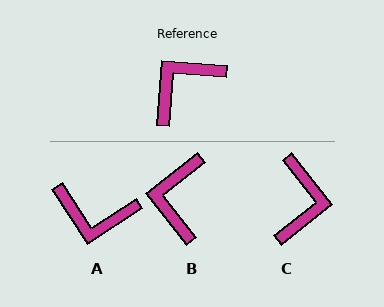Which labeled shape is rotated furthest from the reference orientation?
C, about 137 degrees away.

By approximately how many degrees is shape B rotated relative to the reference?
Approximately 43 degrees counter-clockwise.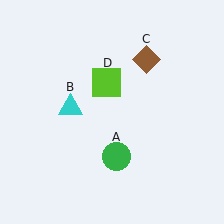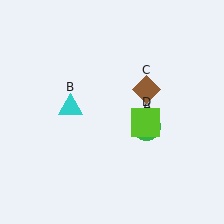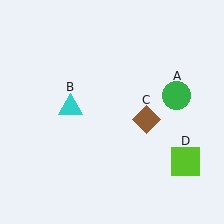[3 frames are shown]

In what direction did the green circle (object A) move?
The green circle (object A) moved up and to the right.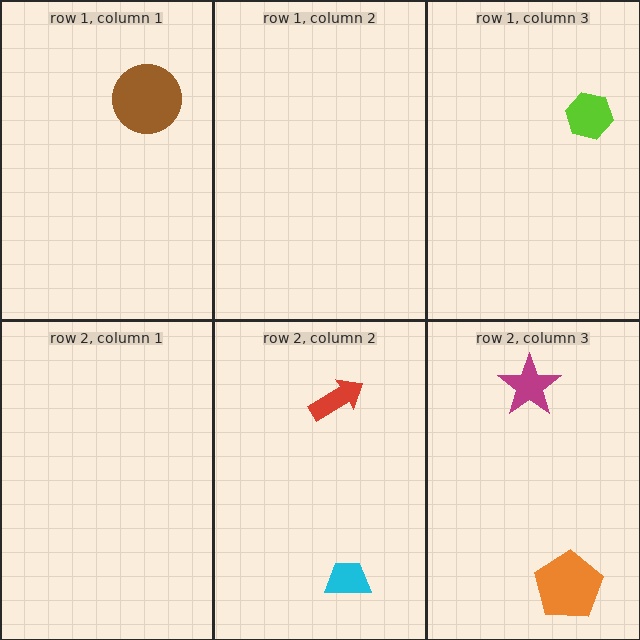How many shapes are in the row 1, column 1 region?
1.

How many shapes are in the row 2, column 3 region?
2.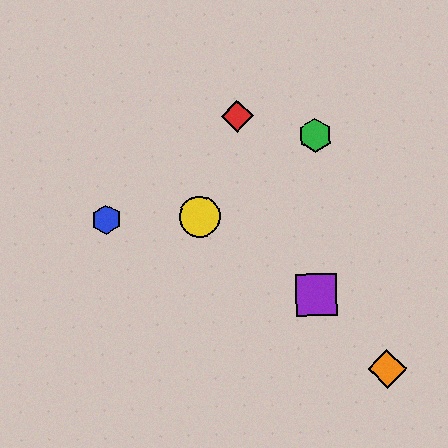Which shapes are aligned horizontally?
The blue hexagon, the yellow circle are aligned horizontally.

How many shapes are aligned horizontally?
2 shapes (the blue hexagon, the yellow circle) are aligned horizontally.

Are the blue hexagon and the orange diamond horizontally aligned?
No, the blue hexagon is at y≈219 and the orange diamond is at y≈369.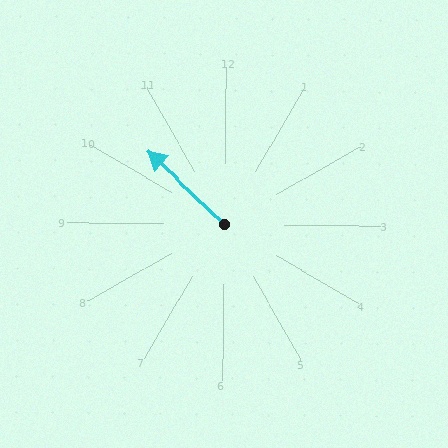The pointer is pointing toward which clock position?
Roughly 10 o'clock.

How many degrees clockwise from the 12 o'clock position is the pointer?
Approximately 313 degrees.